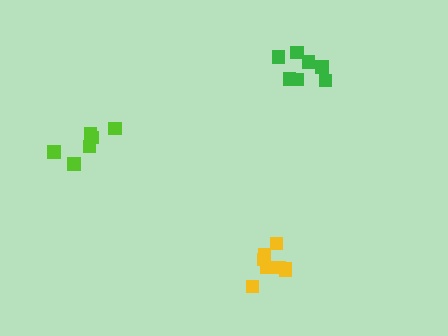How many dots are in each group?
Group 1: 8 dots, Group 2: 6 dots, Group 3: 7 dots (21 total).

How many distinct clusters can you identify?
There are 3 distinct clusters.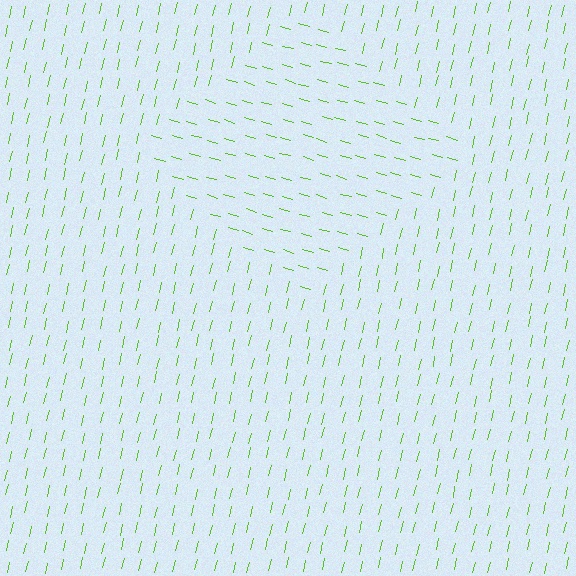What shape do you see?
I see a diamond.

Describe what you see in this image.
The image is filled with small lime line segments. A diamond region in the image has lines oriented differently from the surrounding lines, creating a visible texture boundary.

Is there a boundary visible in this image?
Yes, there is a texture boundary formed by a change in line orientation.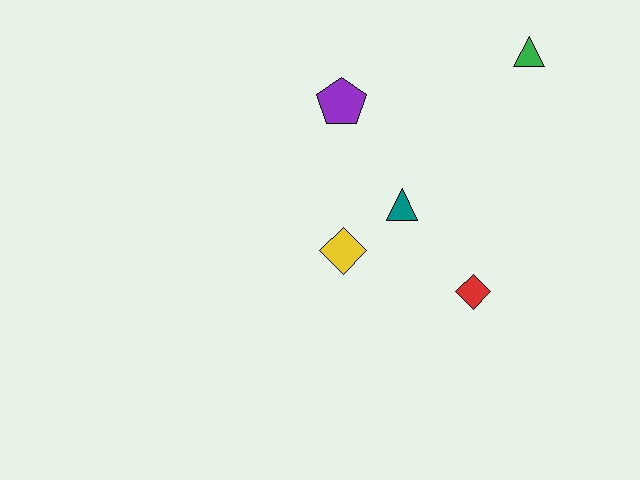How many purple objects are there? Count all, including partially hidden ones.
There is 1 purple object.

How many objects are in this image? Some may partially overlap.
There are 5 objects.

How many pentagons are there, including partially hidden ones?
There is 1 pentagon.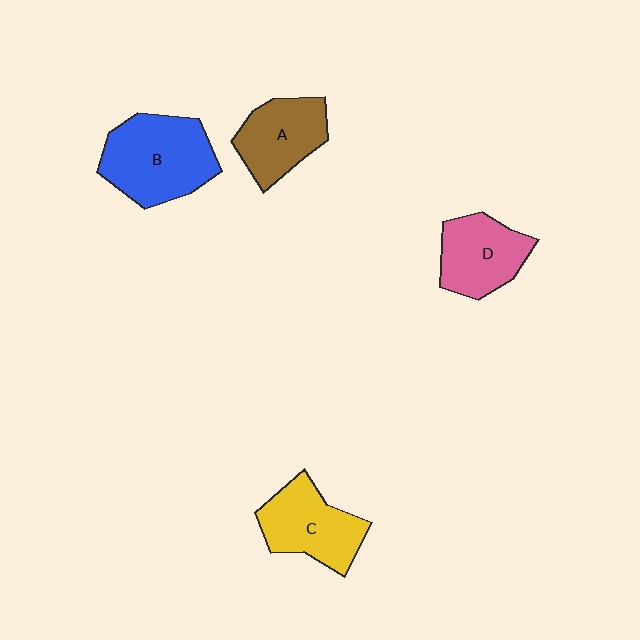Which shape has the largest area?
Shape B (blue).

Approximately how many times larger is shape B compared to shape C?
Approximately 1.3 times.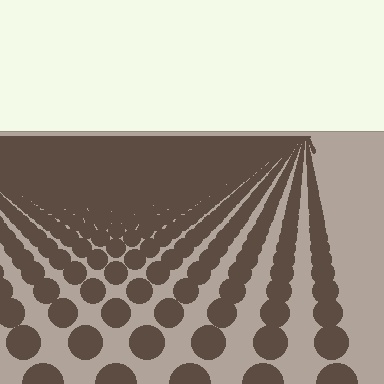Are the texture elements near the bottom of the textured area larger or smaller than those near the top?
Larger. Near the bottom, elements are closer to the viewer and appear at a bigger on-screen size.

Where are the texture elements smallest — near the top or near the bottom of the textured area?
Near the top.